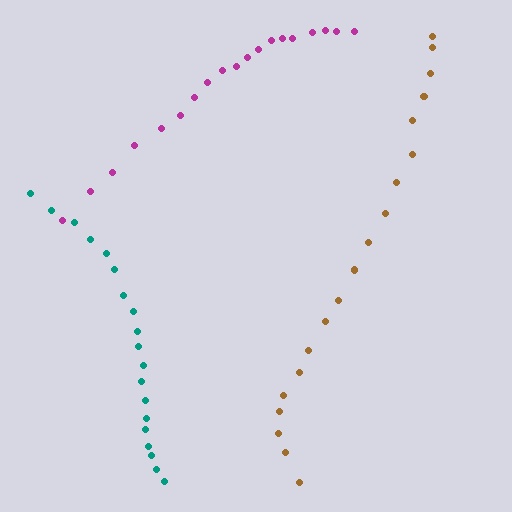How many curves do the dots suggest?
There are 3 distinct paths.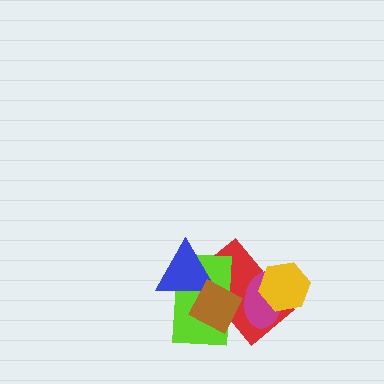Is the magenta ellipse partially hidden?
Yes, it is partially covered by another shape.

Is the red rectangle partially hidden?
Yes, it is partially covered by another shape.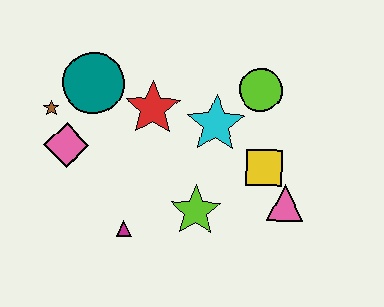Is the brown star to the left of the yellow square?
Yes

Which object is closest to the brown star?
The pink diamond is closest to the brown star.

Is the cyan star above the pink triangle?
Yes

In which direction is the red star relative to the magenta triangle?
The red star is above the magenta triangle.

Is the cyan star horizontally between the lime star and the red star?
No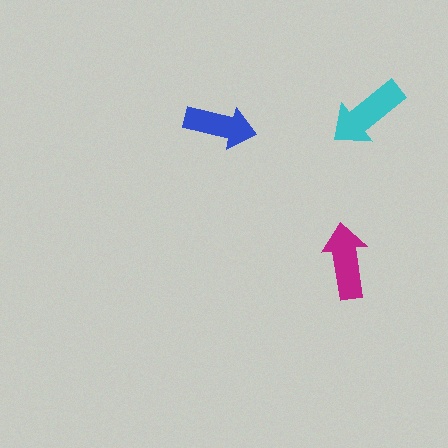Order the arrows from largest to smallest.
the cyan one, the magenta one, the blue one.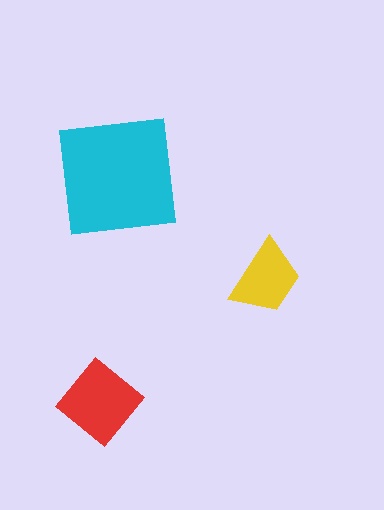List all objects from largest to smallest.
The cyan square, the red diamond, the yellow trapezoid.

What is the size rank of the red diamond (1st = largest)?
2nd.